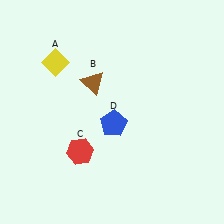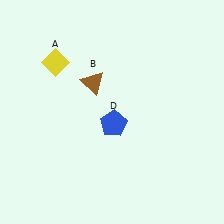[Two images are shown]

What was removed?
The red hexagon (C) was removed in Image 2.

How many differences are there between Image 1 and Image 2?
There is 1 difference between the two images.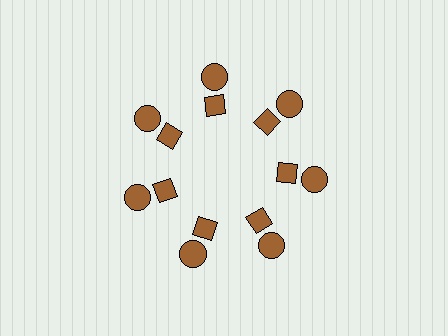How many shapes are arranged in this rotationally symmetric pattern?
There are 14 shapes, arranged in 7 groups of 2.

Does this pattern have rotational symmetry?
Yes, this pattern has 7-fold rotational symmetry. It looks the same after rotating 51 degrees around the center.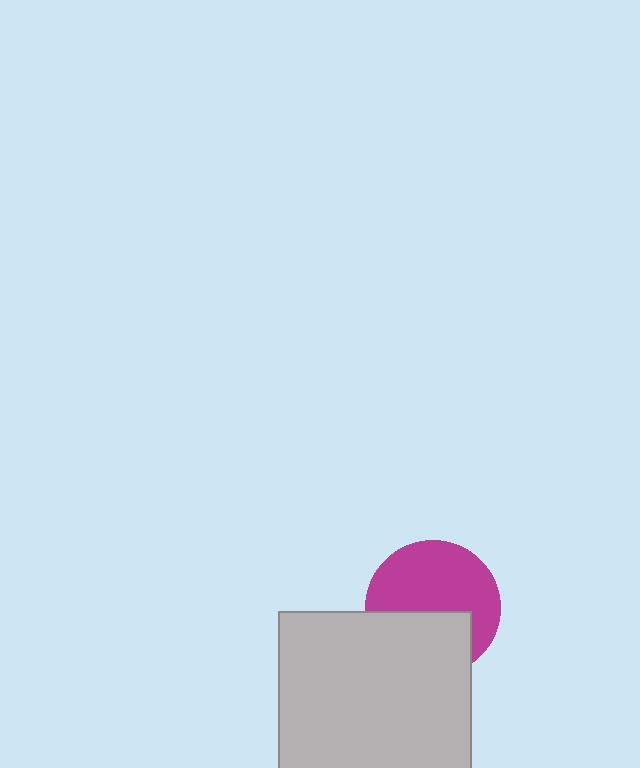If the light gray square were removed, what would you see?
You would see the complete magenta circle.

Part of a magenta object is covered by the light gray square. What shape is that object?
It is a circle.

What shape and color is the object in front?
The object in front is a light gray square.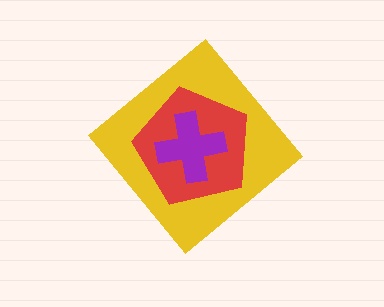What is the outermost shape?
The yellow diamond.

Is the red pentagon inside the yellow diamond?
Yes.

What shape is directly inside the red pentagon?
The purple cross.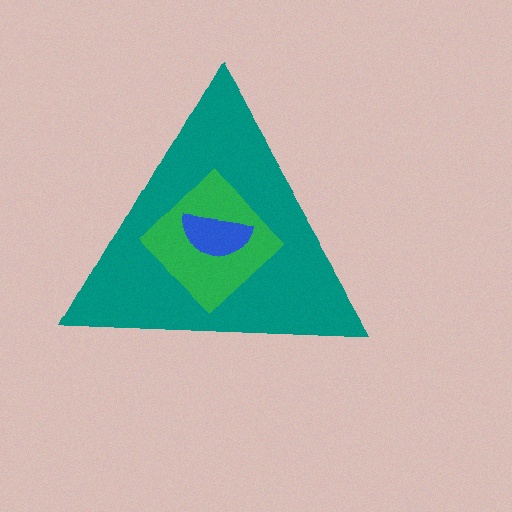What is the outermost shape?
The teal triangle.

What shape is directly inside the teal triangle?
The green diamond.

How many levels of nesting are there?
3.